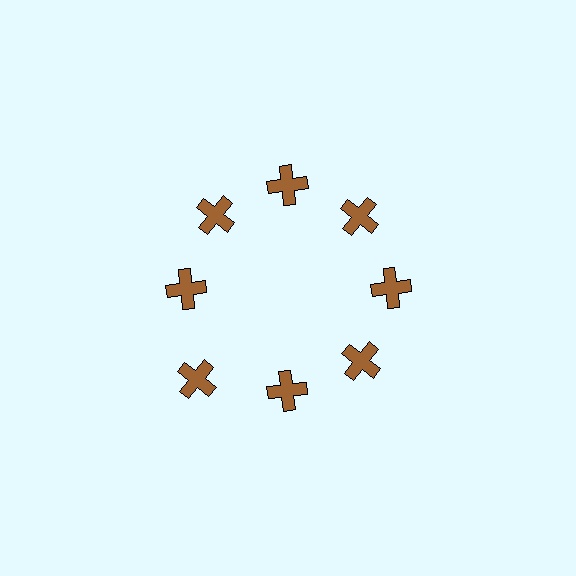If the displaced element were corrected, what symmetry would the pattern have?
It would have 8-fold rotational symmetry — the pattern would map onto itself every 45 degrees.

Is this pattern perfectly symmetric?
No. The 8 brown crosses are arranged in a ring, but one element near the 8 o'clock position is pushed outward from the center, breaking the 8-fold rotational symmetry.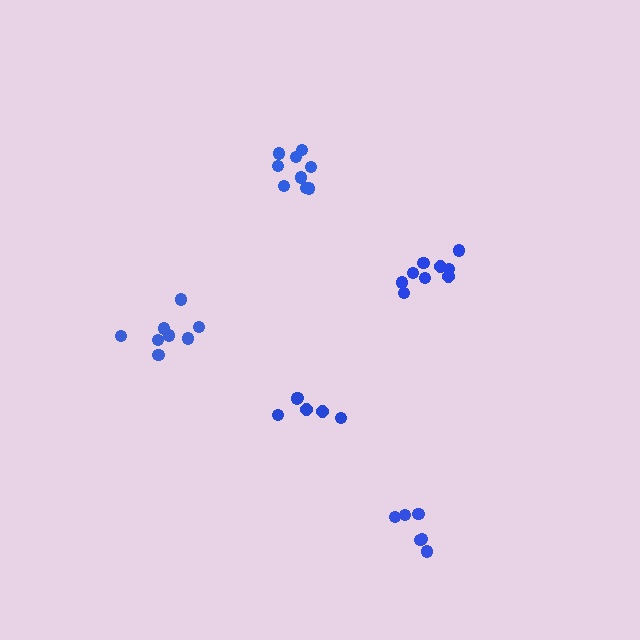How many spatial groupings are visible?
There are 5 spatial groupings.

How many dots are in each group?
Group 1: 8 dots, Group 2: 9 dots, Group 3: 6 dots, Group 4: 9 dots, Group 5: 6 dots (38 total).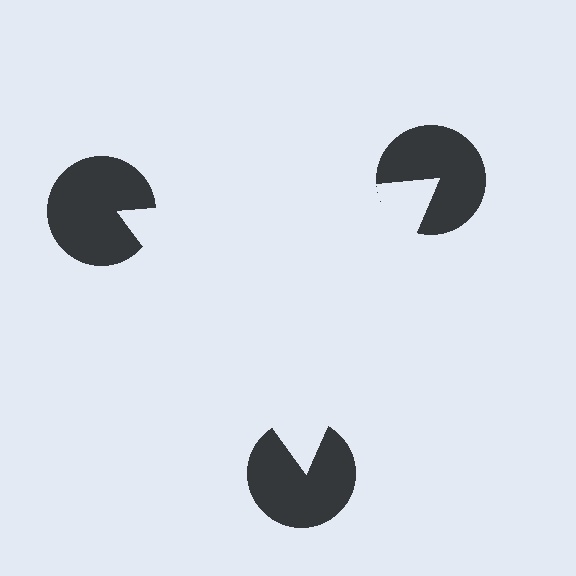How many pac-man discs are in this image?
There are 3 — one at each vertex of the illusory triangle.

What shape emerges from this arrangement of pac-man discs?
An illusory triangle — its edges are inferred from the aligned wedge cuts in the pac-man discs, not physically drawn.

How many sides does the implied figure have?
3 sides.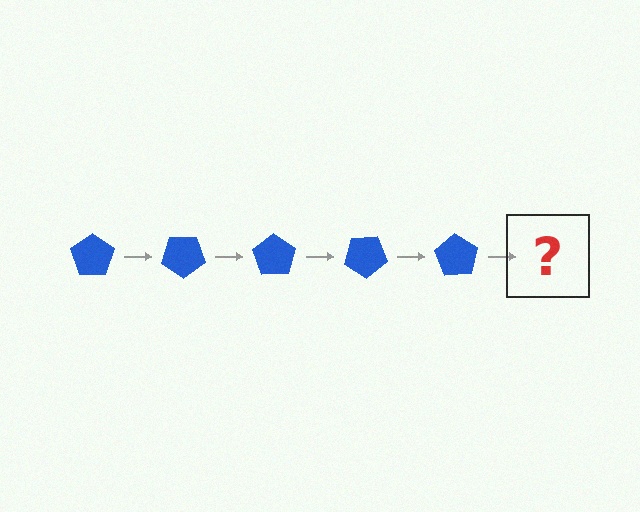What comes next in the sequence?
The next element should be a blue pentagon rotated 175 degrees.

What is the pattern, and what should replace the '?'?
The pattern is that the pentagon rotates 35 degrees each step. The '?' should be a blue pentagon rotated 175 degrees.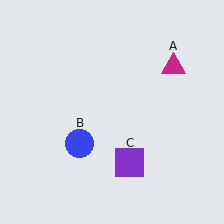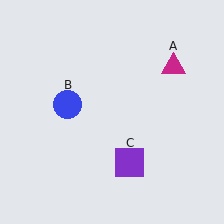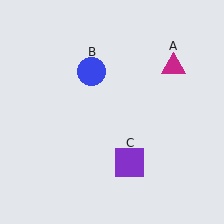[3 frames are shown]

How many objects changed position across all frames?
1 object changed position: blue circle (object B).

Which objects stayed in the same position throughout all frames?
Magenta triangle (object A) and purple square (object C) remained stationary.